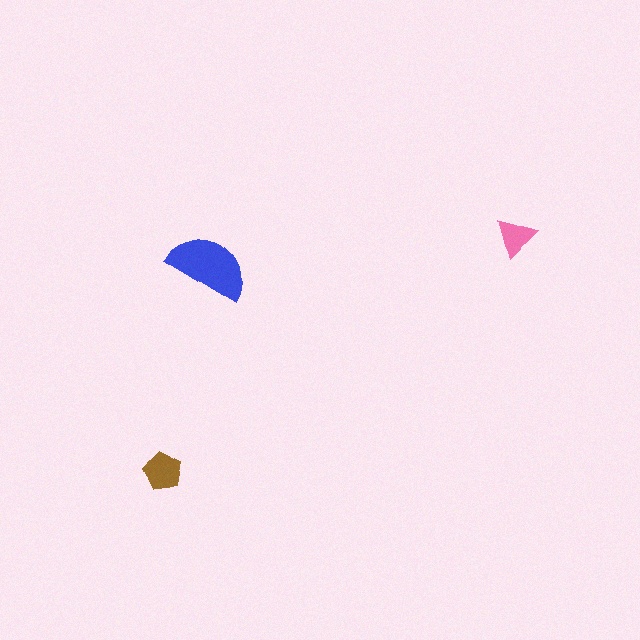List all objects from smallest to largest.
The pink triangle, the brown pentagon, the blue semicircle.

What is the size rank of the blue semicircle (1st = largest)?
1st.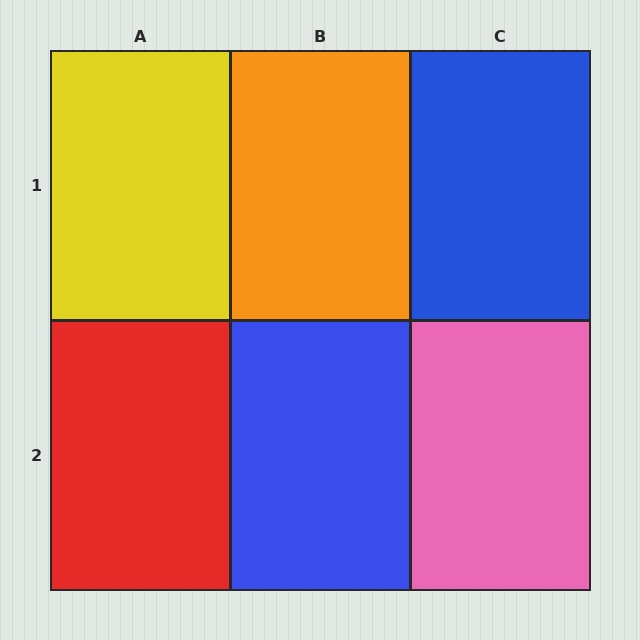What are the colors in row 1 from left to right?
Yellow, orange, blue.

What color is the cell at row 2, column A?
Red.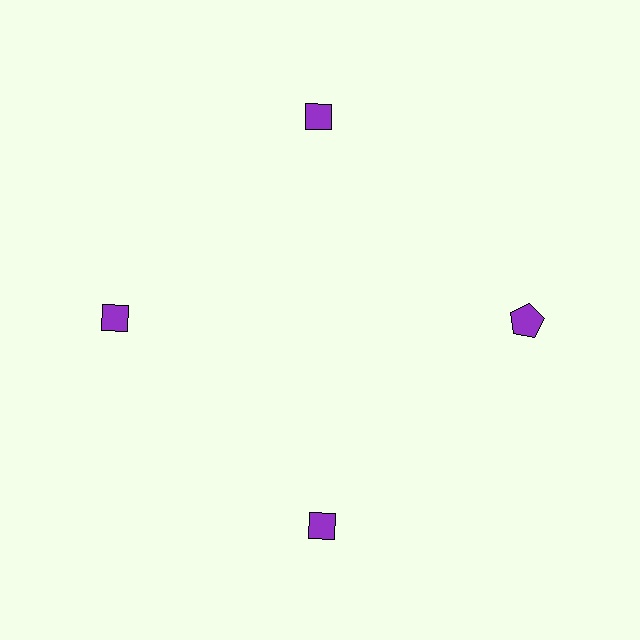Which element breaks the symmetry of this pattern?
The purple pentagon at roughly the 3 o'clock position breaks the symmetry. All other shapes are purple diamonds.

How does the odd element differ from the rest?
It has a different shape: pentagon instead of diamond.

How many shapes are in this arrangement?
There are 4 shapes arranged in a ring pattern.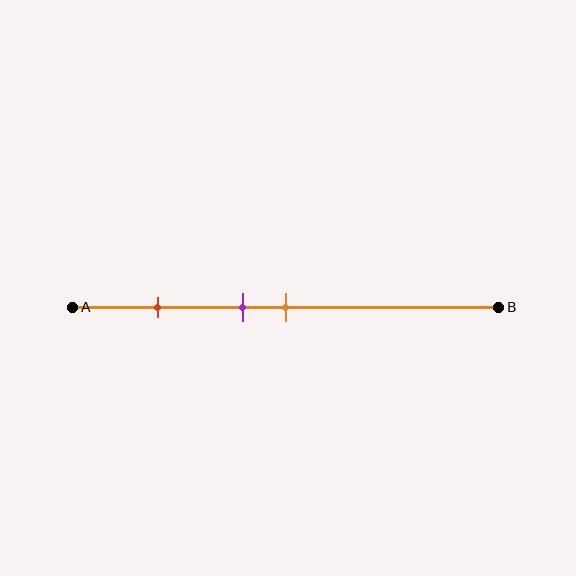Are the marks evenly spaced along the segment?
No, the marks are not evenly spaced.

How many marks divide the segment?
There are 3 marks dividing the segment.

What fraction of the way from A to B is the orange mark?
The orange mark is approximately 50% (0.5) of the way from A to B.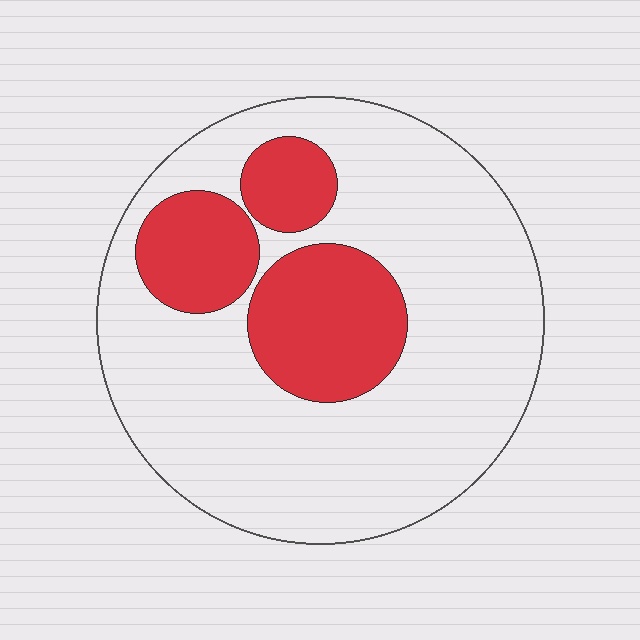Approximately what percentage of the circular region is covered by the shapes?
Approximately 25%.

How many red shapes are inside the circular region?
3.